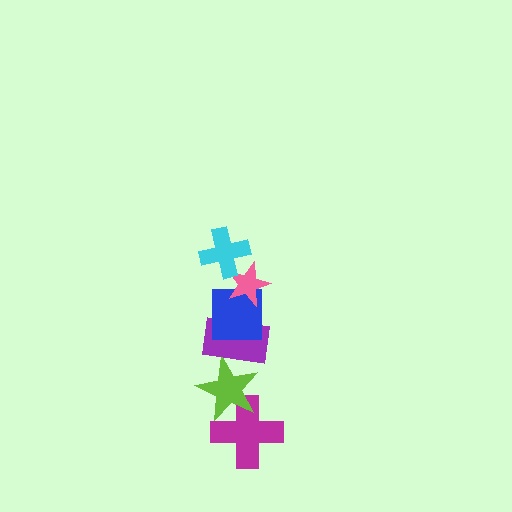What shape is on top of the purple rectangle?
The blue square is on top of the purple rectangle.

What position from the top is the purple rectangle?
The purple rectangle is 4th from the top.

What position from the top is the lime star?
The lime star is 5th from the top.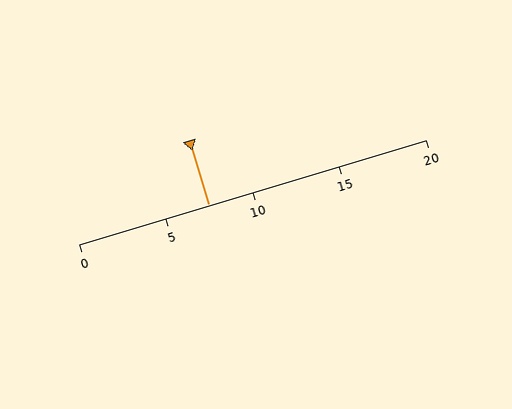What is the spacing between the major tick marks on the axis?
The major ticks are spaced 5 apart.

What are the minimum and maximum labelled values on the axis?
The axis runs from 0 to 20.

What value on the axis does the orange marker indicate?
The marker indicates approximately 7.5.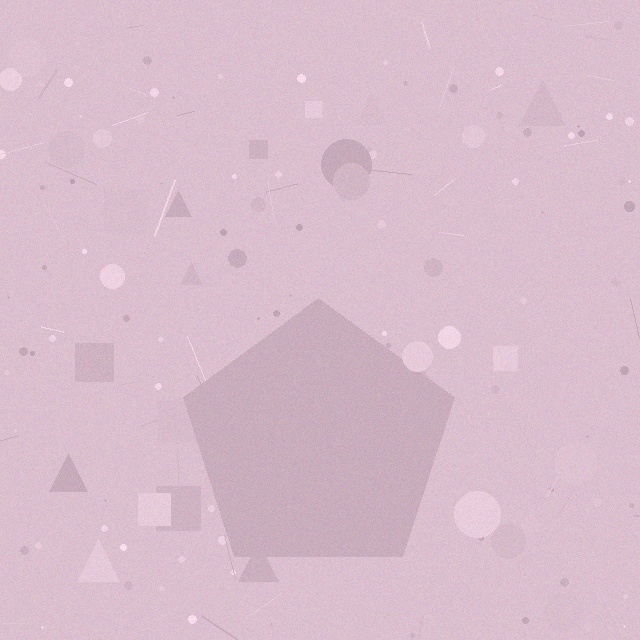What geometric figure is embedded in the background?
A pentagon is embedded in the background.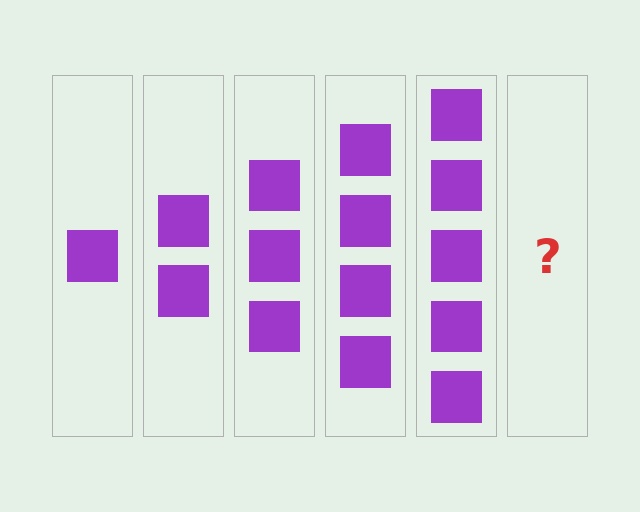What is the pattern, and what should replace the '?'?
The pattern is that each step adds one more square. The '?' should be 6 squares.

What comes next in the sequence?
The next element should be 6 squares.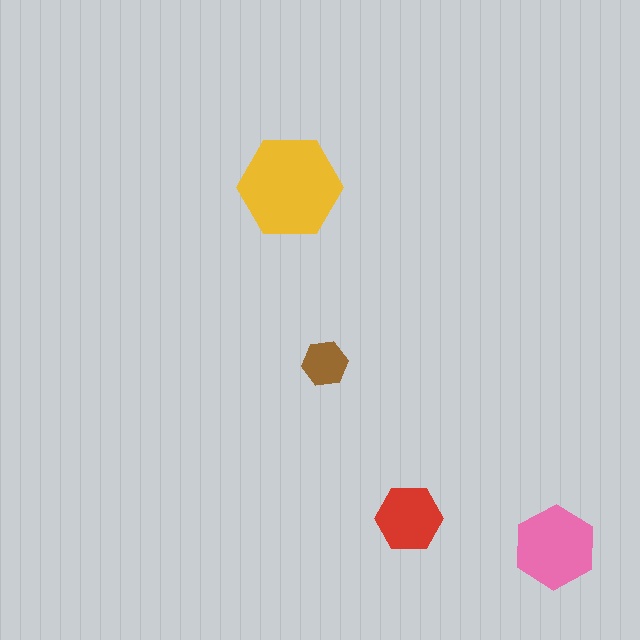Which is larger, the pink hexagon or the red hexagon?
The pink one.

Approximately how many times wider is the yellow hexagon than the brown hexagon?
About 2.5 times wider.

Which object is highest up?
The yellow hexagon is topmost.